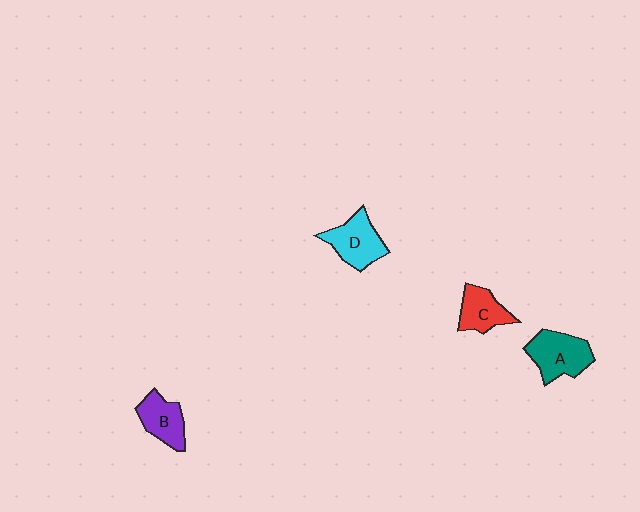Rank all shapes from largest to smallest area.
From largest to smallest: A (teal), D (cyan), B (purple), C (red).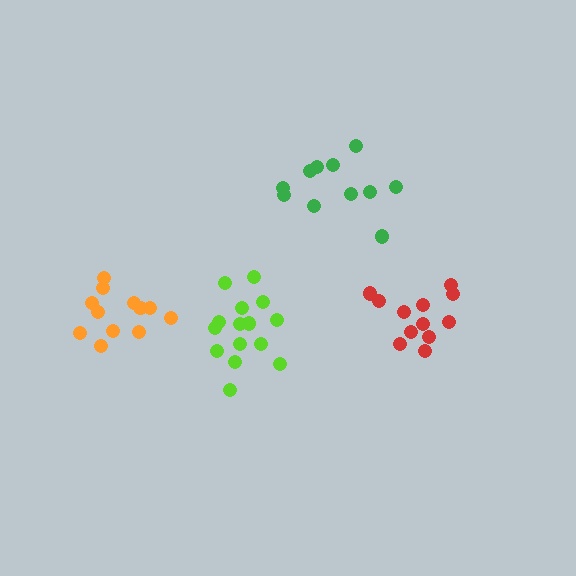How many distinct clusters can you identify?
There are 4 distinct clusters.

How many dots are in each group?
Group 1: 12 dots, Group 2: 12 dots, Group 3: 12 dots, Group 4: 15 dots (51 total).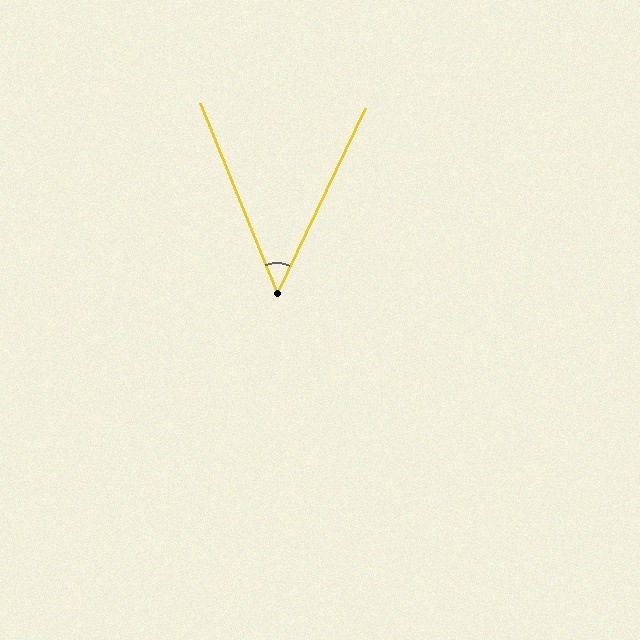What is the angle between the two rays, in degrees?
Approximately 48 degrees.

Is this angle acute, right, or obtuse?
It is acute.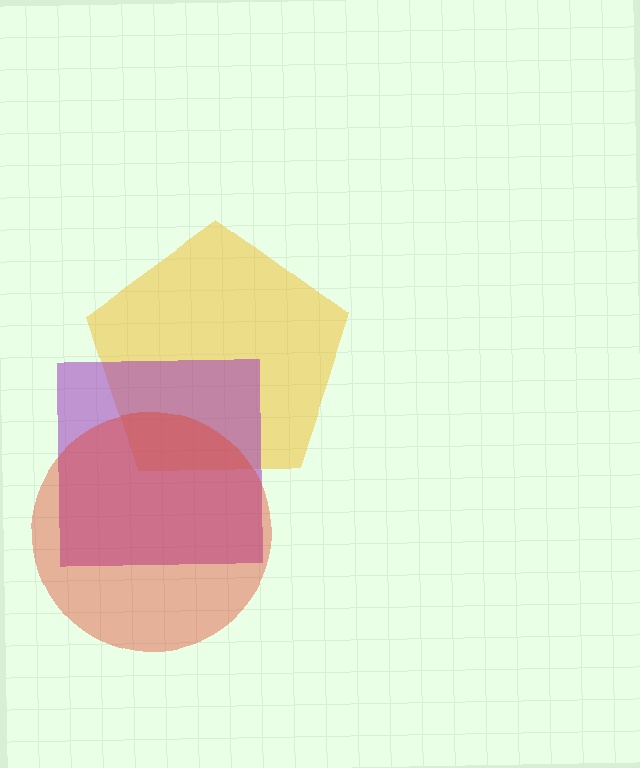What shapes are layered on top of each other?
The layered shapes are: a yellow pentagon, a purple square, a red circle.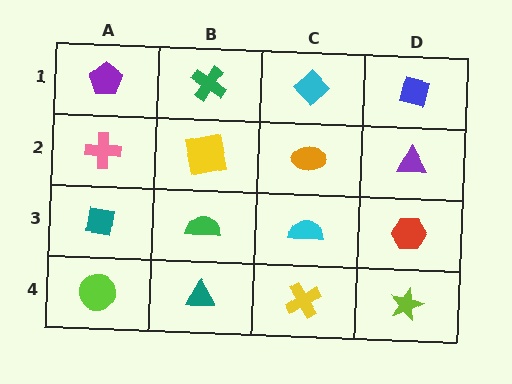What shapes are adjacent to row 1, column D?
A purple triangle (row 2, column D), a cyan diamond (row 1, column C).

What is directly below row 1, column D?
A purple triangle.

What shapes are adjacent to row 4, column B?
A green semicircle (row 3, column B), a lime circle (row 4, column A), a yellow cross (row 4, column C).